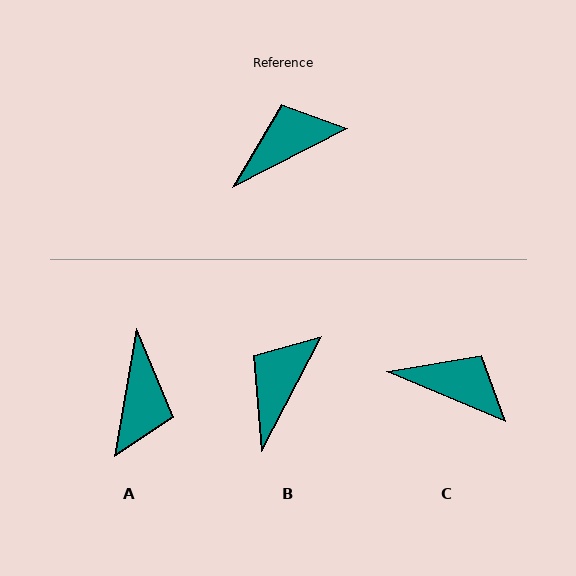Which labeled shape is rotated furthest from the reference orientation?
A, about 127 degrees away.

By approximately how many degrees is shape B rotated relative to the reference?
Approximately 35 degrees counter-clockwise.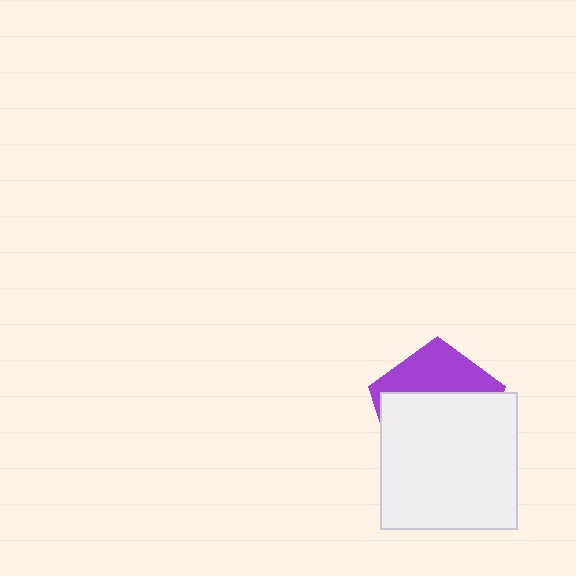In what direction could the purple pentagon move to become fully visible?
The purple pentagon could move up. That would shift it out from behind the white square entirely.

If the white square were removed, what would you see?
You would see the complete purple pentagon.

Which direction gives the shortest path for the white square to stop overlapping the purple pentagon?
Moving down gives the shortest separation.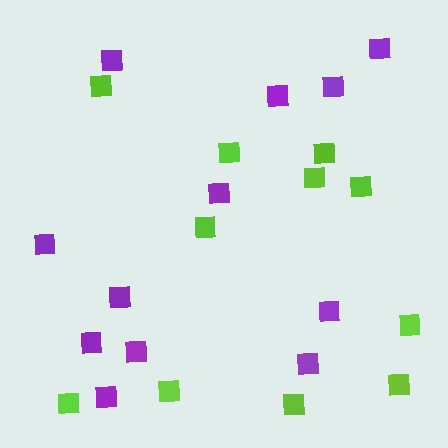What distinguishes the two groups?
There are 2 groups: one group of lime squares (11) and one group of purple squares (12).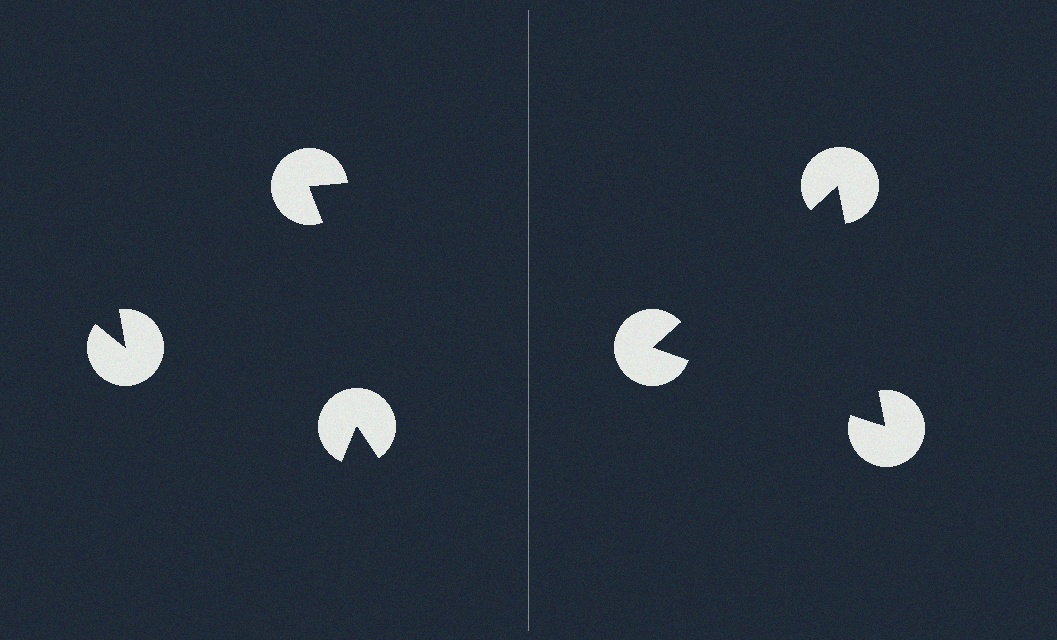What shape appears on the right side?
An illusory triangle.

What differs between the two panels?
The pac-man discs are positioned identically on both sides; only the wedge orientations differ. On the right they align to a triangle; on the left they are misaligned.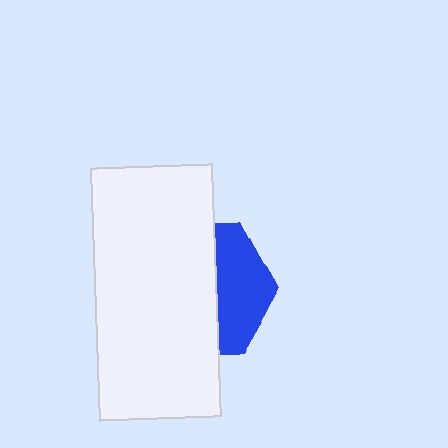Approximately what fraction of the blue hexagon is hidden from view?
Roughly 62% of the blue hexagon is hidden behind the white rectangle.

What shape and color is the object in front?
The object in front is a white rectangle.